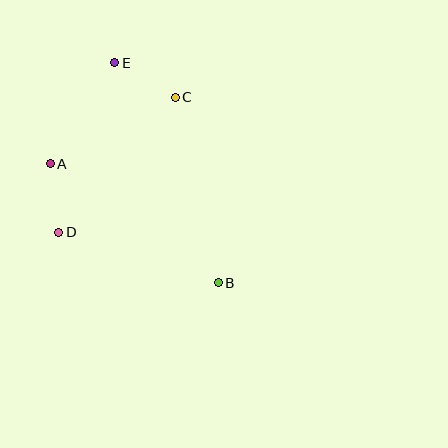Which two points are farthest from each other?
Points B and E are farthest from each other.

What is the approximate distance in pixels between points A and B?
The distance between A and B is approximately 206 pixels.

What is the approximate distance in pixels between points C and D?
The distance between C and D is approximately 178 pixels.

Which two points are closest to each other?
Points A and D are closest to each other.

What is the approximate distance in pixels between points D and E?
The distance between D and E is approximately 178 pixels.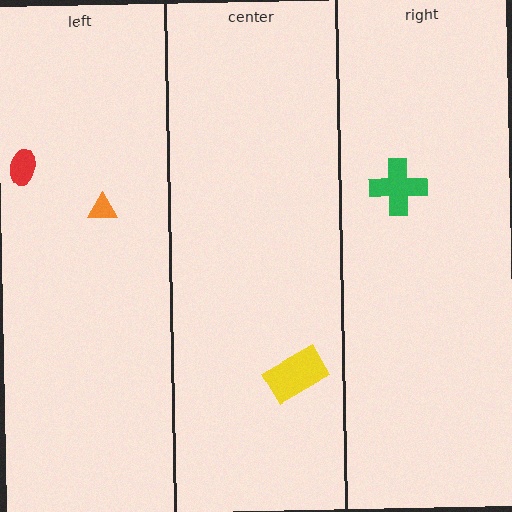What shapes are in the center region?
The yellow rectangle.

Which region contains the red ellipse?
The left region.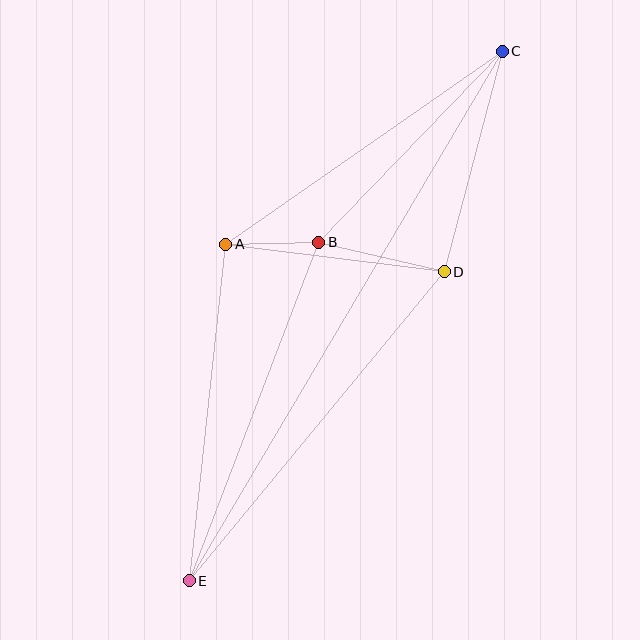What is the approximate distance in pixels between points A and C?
The distance between A and C is approximately 337 pixels.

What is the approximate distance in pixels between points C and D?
The distance between C and D is approximately 228 pixels.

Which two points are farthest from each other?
Points C and E are farthest from each other.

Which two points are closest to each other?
Points A and B are closest to each other.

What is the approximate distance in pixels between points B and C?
The distance between B and C is approximately 265 pixels.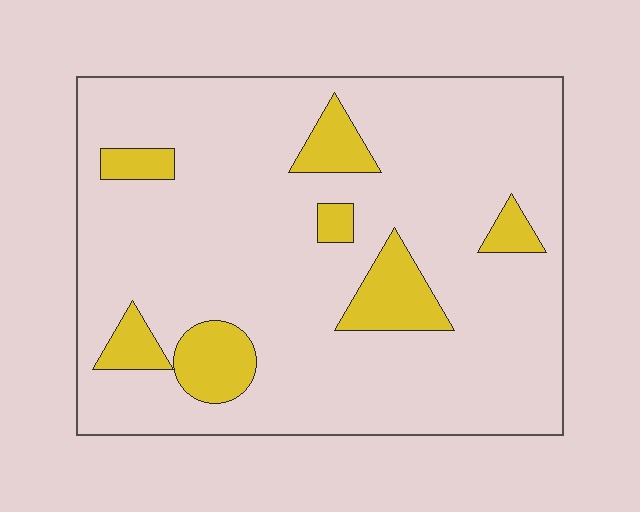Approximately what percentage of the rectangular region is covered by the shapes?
Approximately 15%.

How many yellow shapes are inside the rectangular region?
7.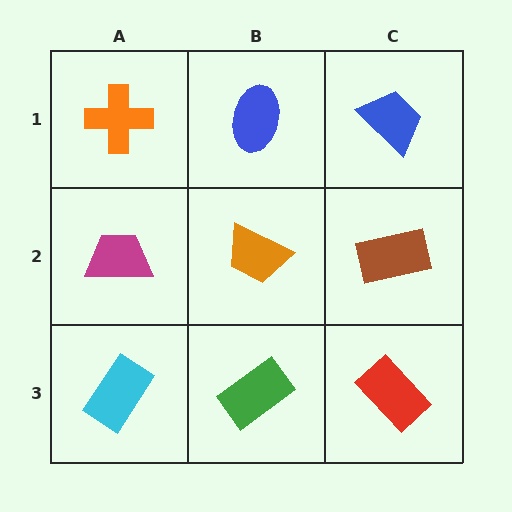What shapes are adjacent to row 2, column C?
A blue trapezoid (row 1, column C), a red rectangle (row 3, column C), an orange trapezoid (row 2, column B).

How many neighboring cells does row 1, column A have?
2.